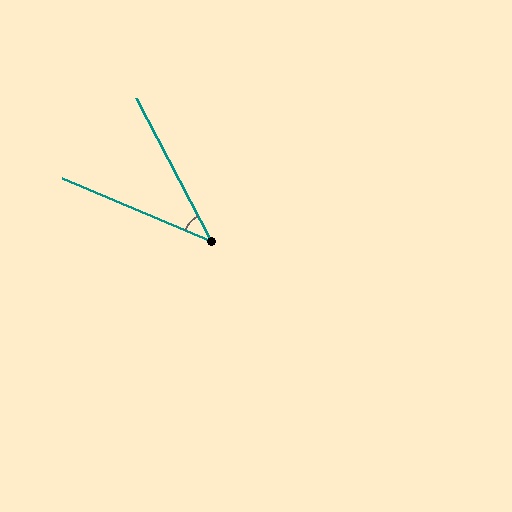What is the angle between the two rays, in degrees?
Approximately 39 degrees.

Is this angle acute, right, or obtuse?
It is acute.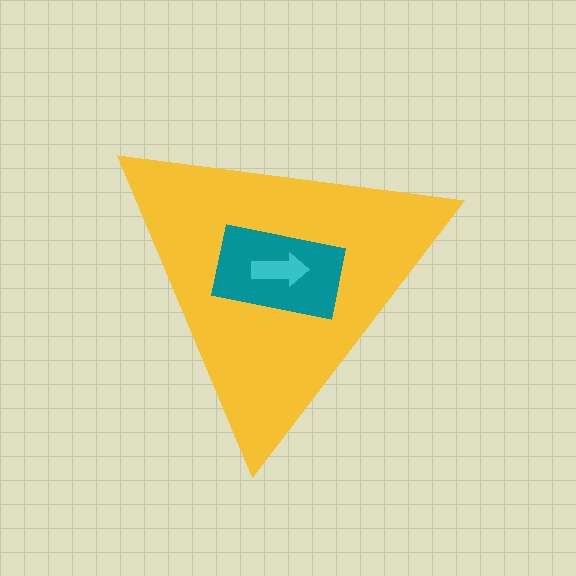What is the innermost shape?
The cyan arrow.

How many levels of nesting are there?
3.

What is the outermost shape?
The yellow triangle.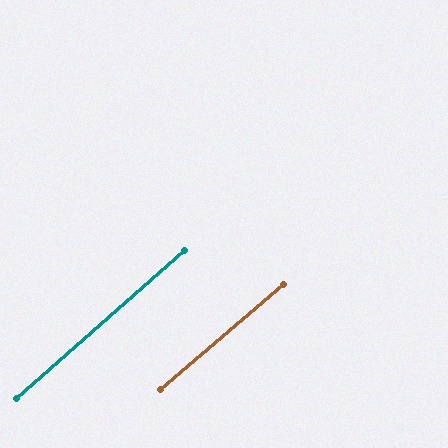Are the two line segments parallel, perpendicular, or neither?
Parallel — their directions differ by only 1.0°.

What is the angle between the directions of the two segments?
Approximately 1 degree.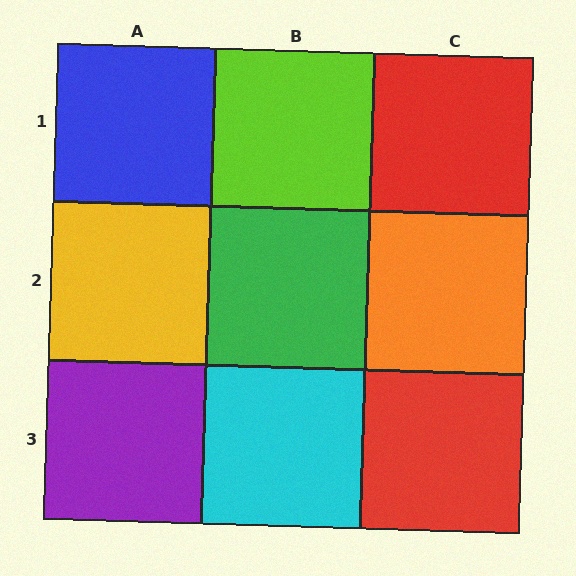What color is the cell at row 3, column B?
Cyan.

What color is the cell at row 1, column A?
Blue.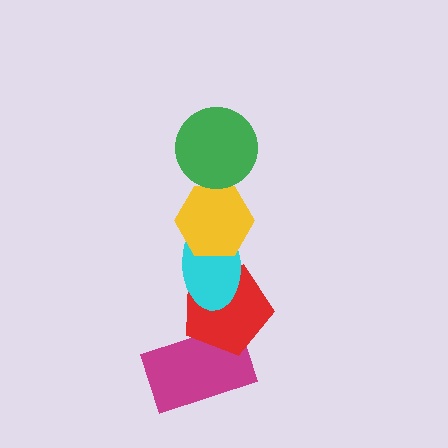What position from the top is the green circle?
The green circle is 1st from the top.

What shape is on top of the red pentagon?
The cyan ellipse is on top of the red pentagon.